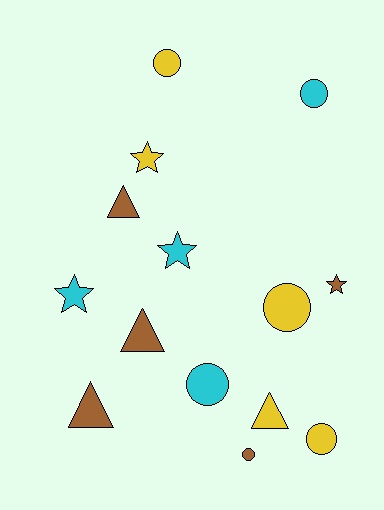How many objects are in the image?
There are 14 objects.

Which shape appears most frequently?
Circle, with 6 objects.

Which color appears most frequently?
Yellow, with 5 objects.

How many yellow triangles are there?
There is 1 yellow triangle.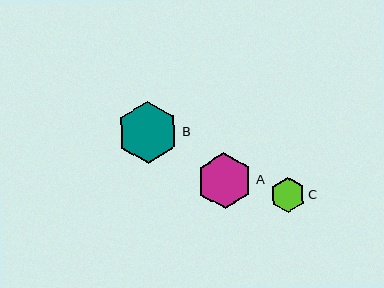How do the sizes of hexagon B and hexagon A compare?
Hexagon B and hexagon A are approximately the same size.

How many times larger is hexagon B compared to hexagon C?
Hexagon B is approximately 1.8 times the size of hexagon C.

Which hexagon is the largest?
Hexagon B is the largest with a size of approximately 62 pixels.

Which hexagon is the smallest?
Hexagon C is the smallest with a size of approximately 35 pixels.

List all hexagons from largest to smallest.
From largest to smallest: B, A, C.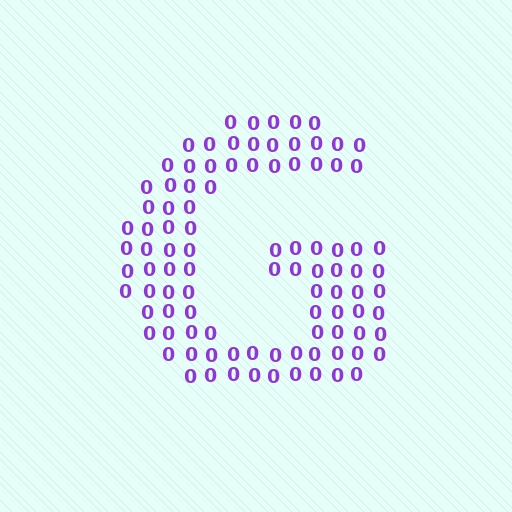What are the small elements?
The small elements are digit 0's.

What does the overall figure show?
The overall figure shows the letter G.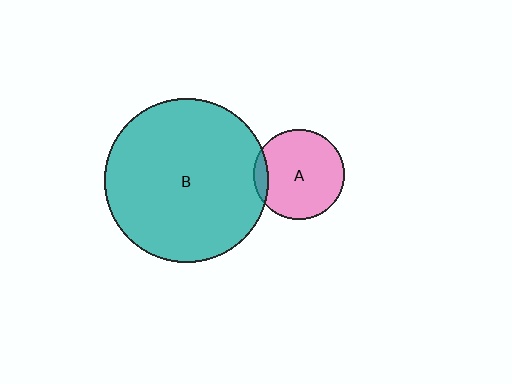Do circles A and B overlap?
Yes.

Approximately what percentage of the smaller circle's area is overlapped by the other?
Approximately 10%.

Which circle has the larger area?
Circle B (teal).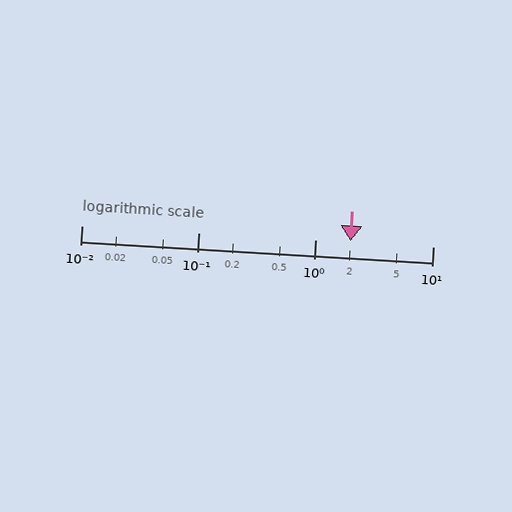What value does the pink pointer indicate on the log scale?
The pointer indicates approximately 2.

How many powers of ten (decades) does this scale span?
The scale spans 3 decades, from 0.01 to 10.